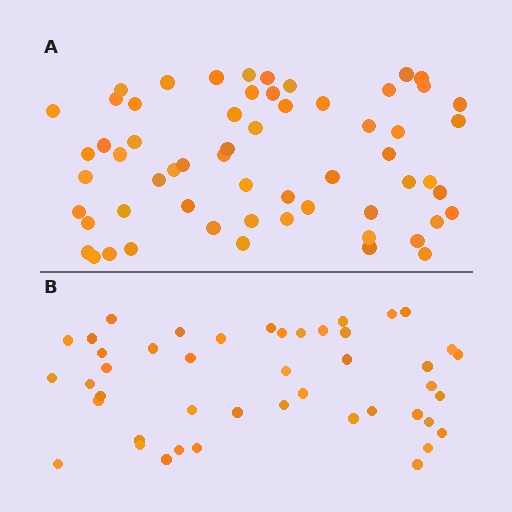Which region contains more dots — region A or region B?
Region A (the top region) has more dots.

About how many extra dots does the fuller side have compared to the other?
Region A has approximately 15 more dots than region B.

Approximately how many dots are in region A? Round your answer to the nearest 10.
About 60 dots.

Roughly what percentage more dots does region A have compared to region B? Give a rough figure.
About 35% more.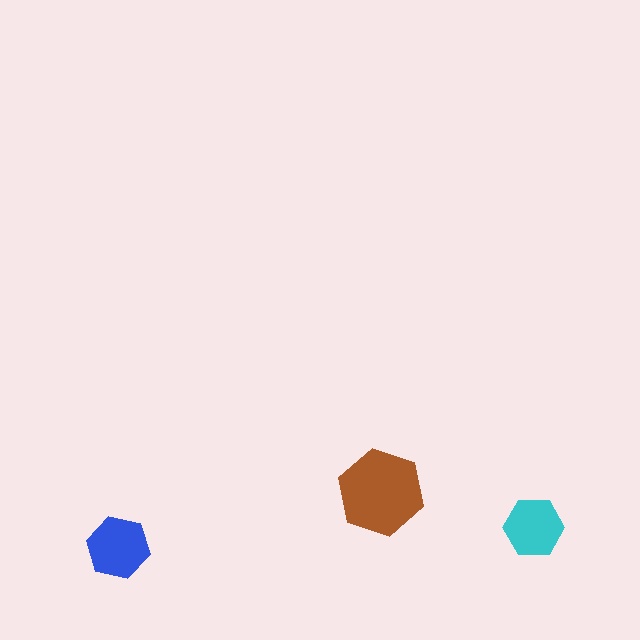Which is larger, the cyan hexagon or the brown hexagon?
The brown one.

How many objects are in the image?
There are 3 objects in the image.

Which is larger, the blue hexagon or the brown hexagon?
The brown one.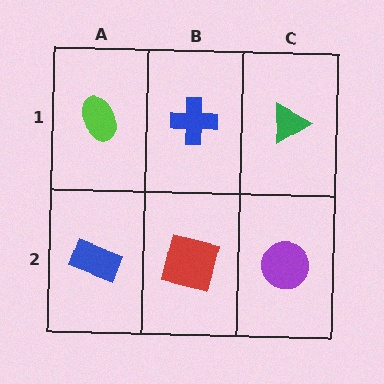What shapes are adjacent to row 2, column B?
A blue cross (row 1, column B), a blue rectangle (row 2, column A), a purple circle (row 2, column C).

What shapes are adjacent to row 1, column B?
A red square (row 2, column B), a lime ellipse (row 1, column A), a green triangle (row 1, column C).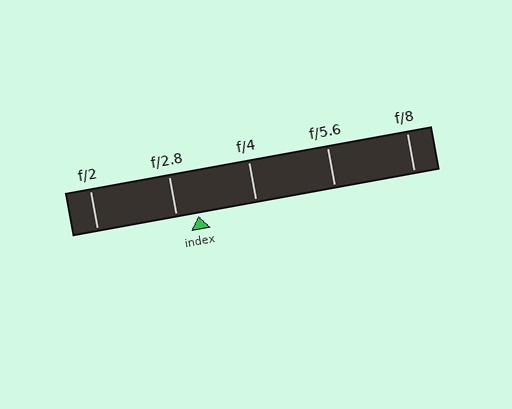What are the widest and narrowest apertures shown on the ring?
The widest aperture shown is f/2 and the narrowest is f/8.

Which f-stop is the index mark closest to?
The index mark is closest to f/2.8.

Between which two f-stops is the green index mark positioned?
The index mark is between f/2.8 and f/4.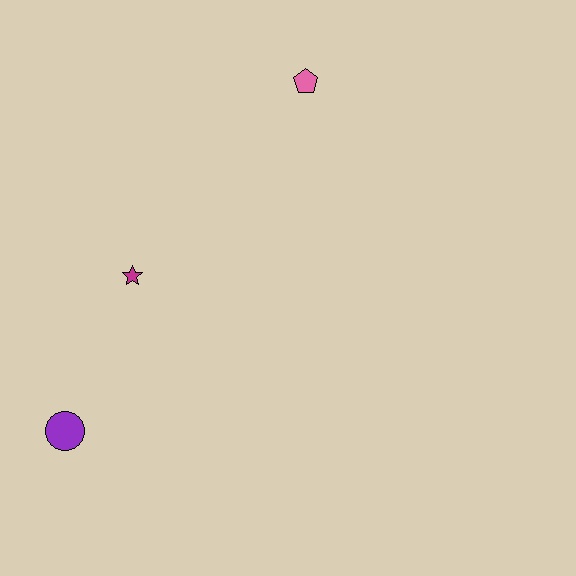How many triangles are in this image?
There are no triangles.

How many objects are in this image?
There are 3 objects.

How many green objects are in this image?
There are no green objects.